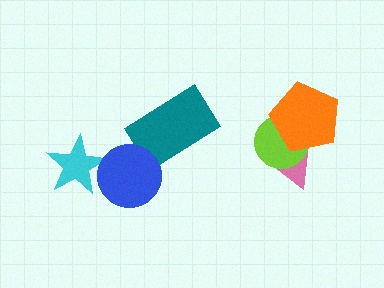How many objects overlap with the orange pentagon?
2 objects overlap with the orange pentagon.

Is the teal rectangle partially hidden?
Yes, it is partially covered by another shape.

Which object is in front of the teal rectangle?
The blue circle is in front of the teal rectangle.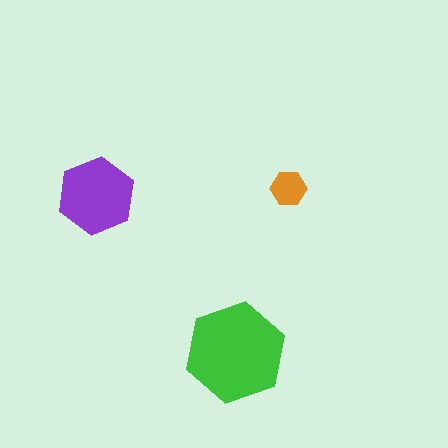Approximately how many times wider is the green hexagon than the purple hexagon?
About 1.5 times wider.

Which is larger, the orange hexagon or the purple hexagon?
The purple one.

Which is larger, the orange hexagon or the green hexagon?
The green one.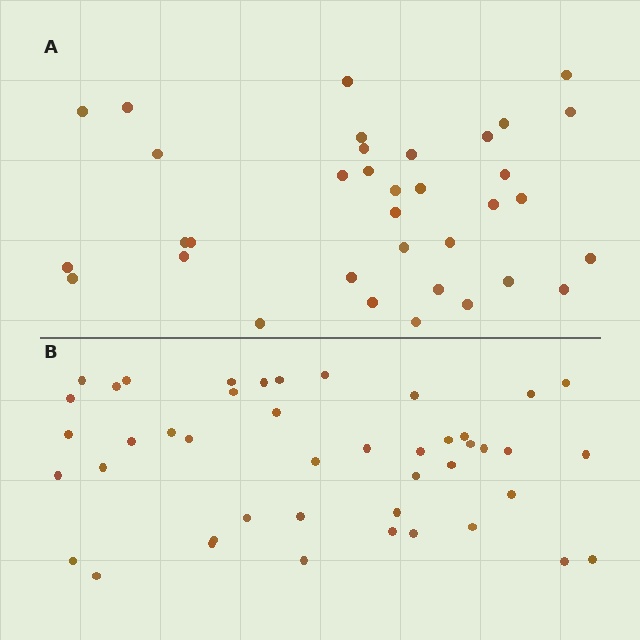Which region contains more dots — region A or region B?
Region B (the bottom region) has more dots.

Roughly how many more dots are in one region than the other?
Region B has roughly 8 or so more dots than region A.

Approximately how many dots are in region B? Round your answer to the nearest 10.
About 40 dots. (The exact count is 44, which rounds to 40.)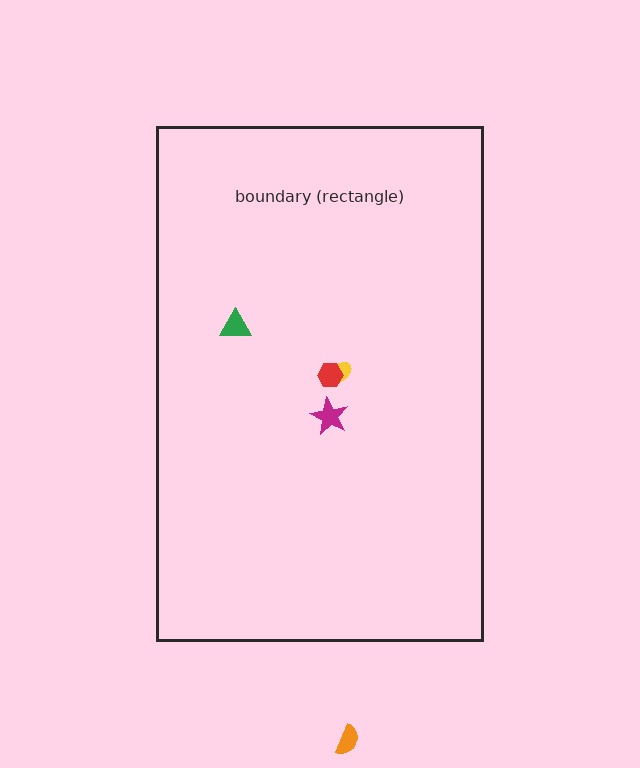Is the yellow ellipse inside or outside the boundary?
Inside.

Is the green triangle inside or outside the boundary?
Inside.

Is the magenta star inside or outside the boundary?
Inside.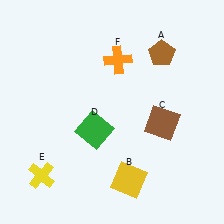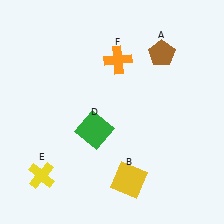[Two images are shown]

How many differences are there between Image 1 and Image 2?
There is 1 difference between the two images.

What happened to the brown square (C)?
The brown square (C) was removed in Image 2. It was in the bottom-right area of Image 1.